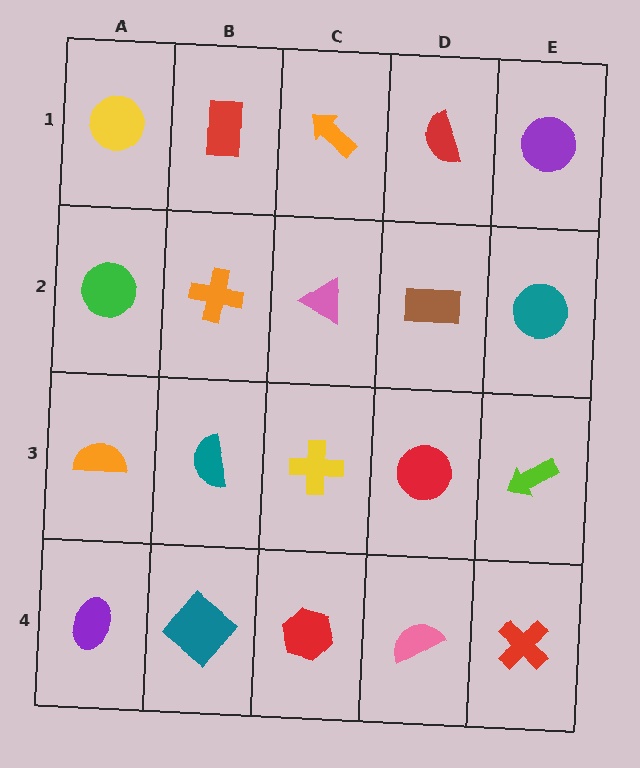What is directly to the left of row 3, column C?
A teal semicircle.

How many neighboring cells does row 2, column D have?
4.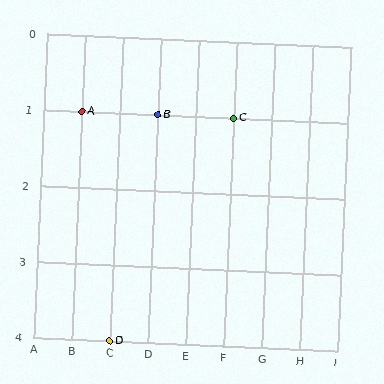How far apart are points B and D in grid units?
Points B and D are 1 column and 3 rows apart (about 3.2 grid units diagonally).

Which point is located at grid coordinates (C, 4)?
Point D is at (C, 4).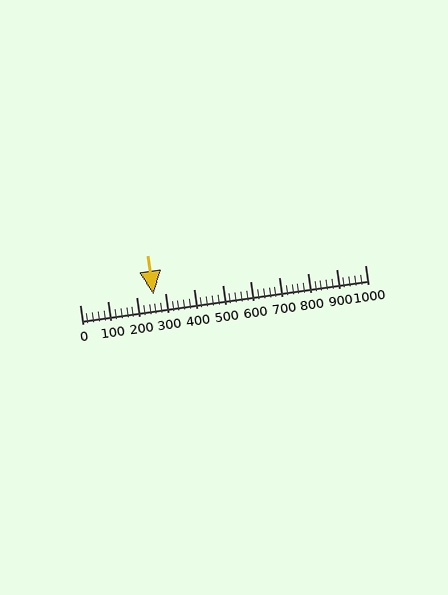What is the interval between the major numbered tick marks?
The major tick marks are spaced 100 units apart.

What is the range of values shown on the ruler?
The ruler shows values from 0 to 1000.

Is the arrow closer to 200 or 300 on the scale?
The arrow is closer to 300.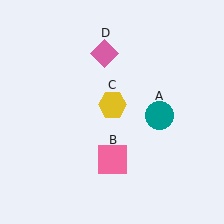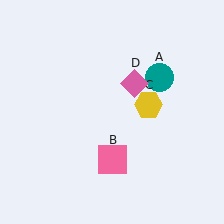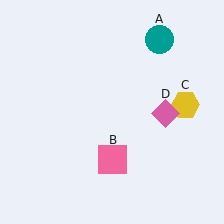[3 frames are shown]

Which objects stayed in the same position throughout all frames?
Pink square (object B) remained stationary.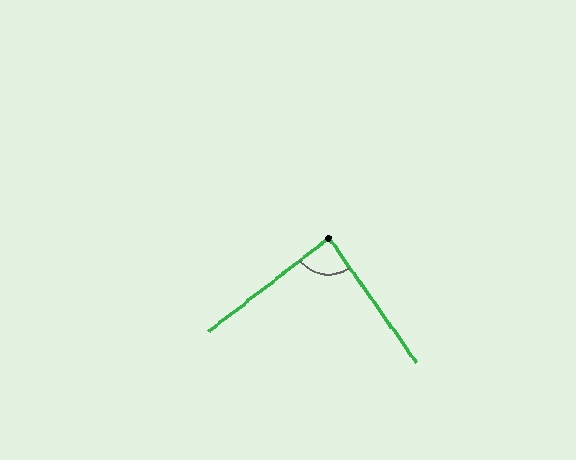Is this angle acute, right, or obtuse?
It is approximately a right angle.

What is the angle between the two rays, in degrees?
Approximately 87 degrees.